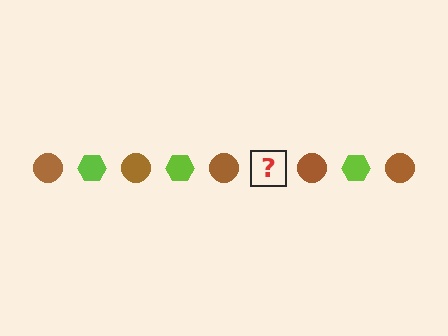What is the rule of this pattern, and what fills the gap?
The rule is that the pattern alternates between brown circle and lime hexagon. The gap should be filled with a lime hexagon.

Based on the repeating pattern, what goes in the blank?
The blank should be a lime hexagon.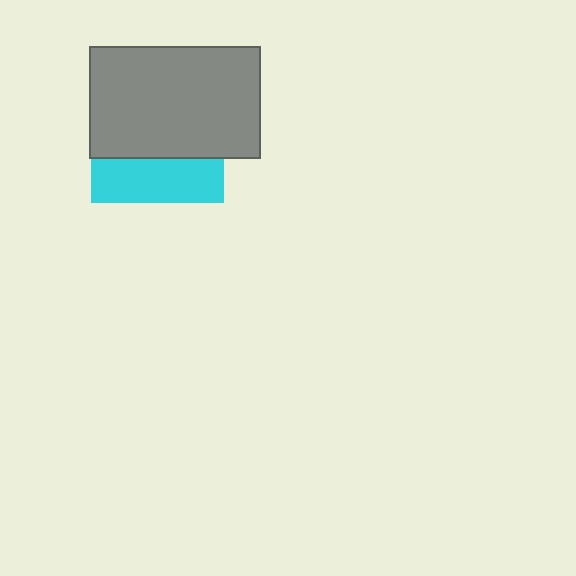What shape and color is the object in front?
The object in front is a gray rectangle.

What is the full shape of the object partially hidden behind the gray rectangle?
The partially hidden object is a cyan square.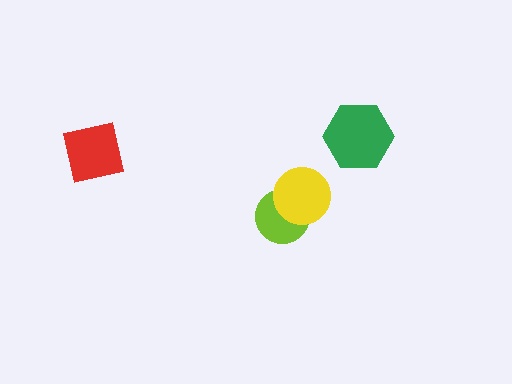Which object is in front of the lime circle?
The yellow circle is in front of the lime circle.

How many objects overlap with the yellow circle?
1 object overlaps with the yellow circle.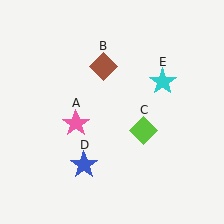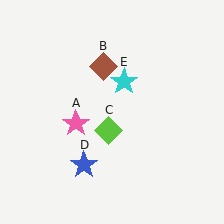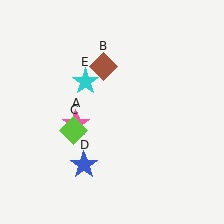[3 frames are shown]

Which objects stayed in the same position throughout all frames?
Pink star (object A) and brown diamond (object B) and blue star (object D) remained stationary.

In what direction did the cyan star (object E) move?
The cyan star (object E) moved left.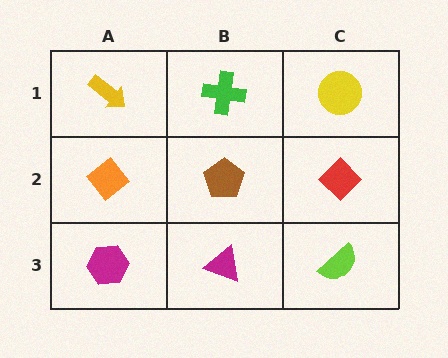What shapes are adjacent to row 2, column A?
A yellow arrow (row 1, column A), a magenta hexagon (row 3, column A), a brown pentagon (row 2, column B).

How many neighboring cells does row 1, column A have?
2.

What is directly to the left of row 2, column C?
A brown pentagon.